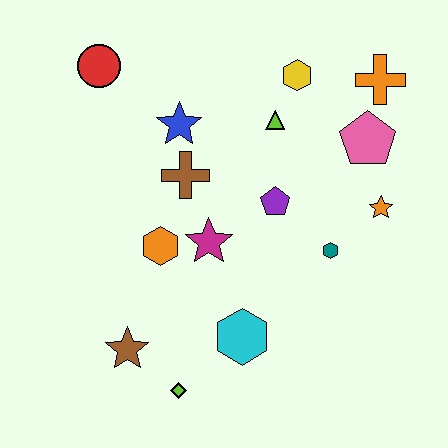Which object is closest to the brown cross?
The blue star is closest to the brown cross.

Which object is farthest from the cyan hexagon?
The red circle is farthest from the cyan hexagon.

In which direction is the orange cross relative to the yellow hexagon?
The orange cross is to the right of the yellow hexagon.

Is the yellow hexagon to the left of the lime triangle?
No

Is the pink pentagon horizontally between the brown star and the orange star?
Yes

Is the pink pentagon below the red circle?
Yes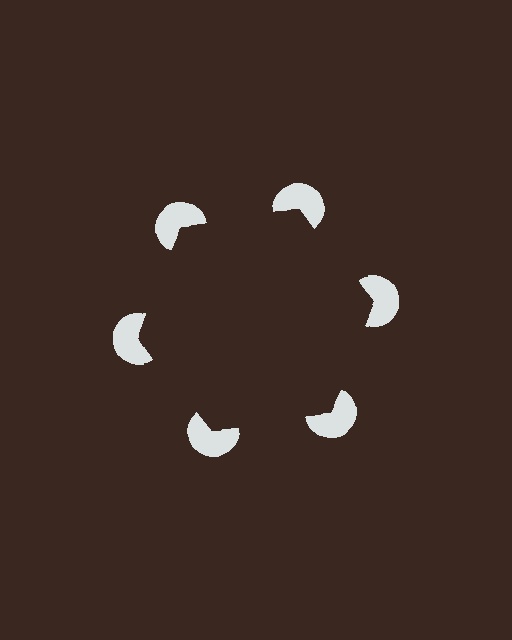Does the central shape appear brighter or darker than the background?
It typically appears slightly darker than the background, even though no actual brightness change is drawn.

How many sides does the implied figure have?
6 sides.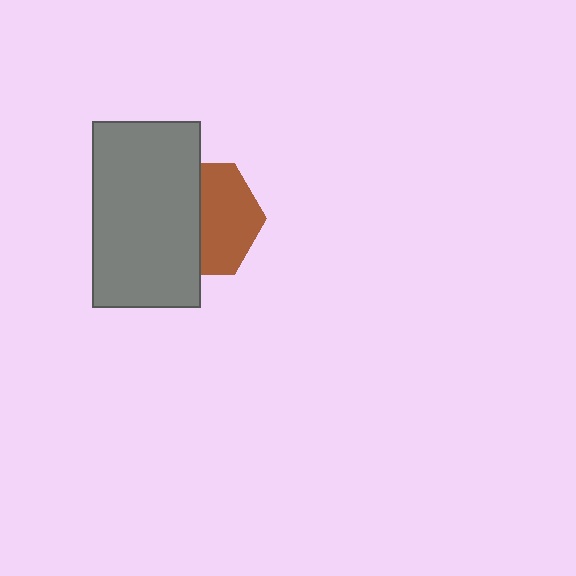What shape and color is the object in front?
The object in front is a gray rectangle.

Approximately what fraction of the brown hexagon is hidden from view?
Roughly 49% of the brown hexagon is hidden behind the gray rectangle.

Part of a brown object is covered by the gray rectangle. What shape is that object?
It is a hexagon.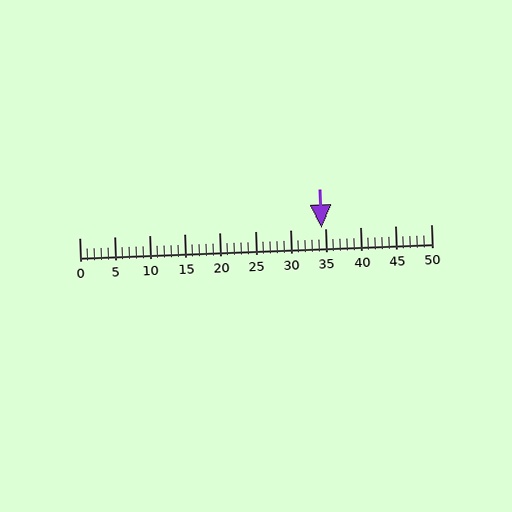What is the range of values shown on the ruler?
The ruler shows values from 0 to 50.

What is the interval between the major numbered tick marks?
The major tick marks are spaced 5 units apart.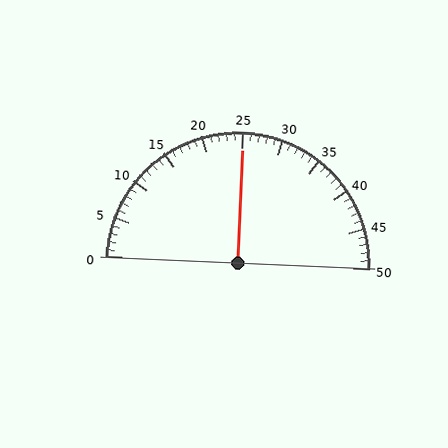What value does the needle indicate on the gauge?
The needle indicates approximately 25.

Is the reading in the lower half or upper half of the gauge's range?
The reading is in the upper half of the range (0 to 50).